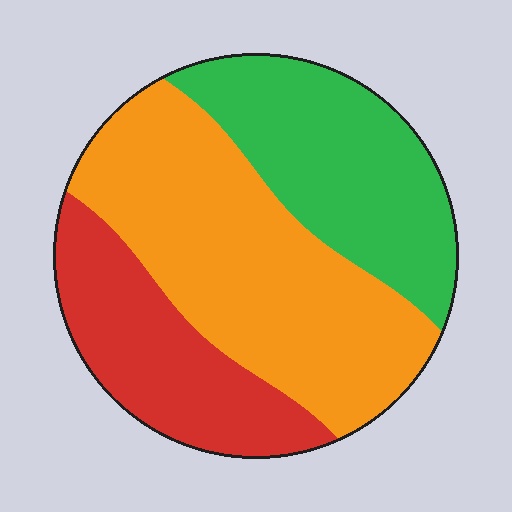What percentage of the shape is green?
Green takes up between a quarter and a half of the shape.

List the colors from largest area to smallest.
From largest to smallest: orange, green, red.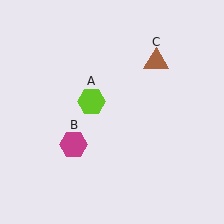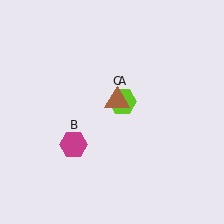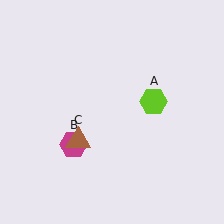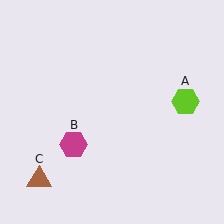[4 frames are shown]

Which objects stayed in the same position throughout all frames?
Magenta hexagon (object B) remained stationary.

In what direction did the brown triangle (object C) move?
The brown triangle (object C) moved down and to the left.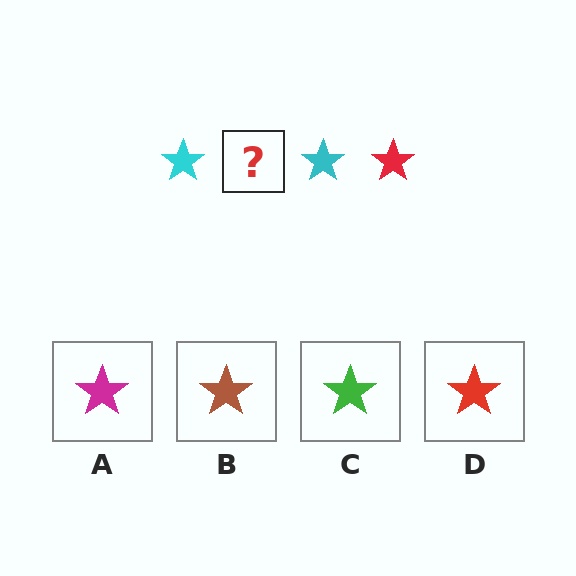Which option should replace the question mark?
Option D.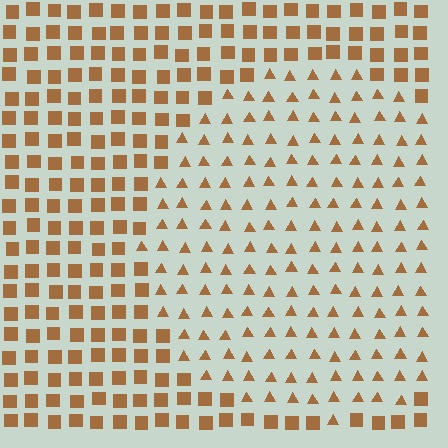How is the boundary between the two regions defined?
The boundary is defined by a change in element shape: triangles inside vs. squares outside. All elements share the same color and spacing.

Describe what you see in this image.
The image is filled with small brown elements arranged in a uniform grid. A circle-shaped region contains triangles, while the surrounding area contains squares. The boundary is defined purely by the change in element shape.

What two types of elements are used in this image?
The image uses triangles inside the circle region and squares outside it.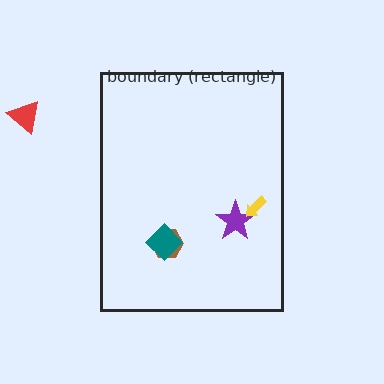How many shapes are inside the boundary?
4 inside, 1 outside.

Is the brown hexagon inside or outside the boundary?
Inside.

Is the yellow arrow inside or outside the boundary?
Inside.